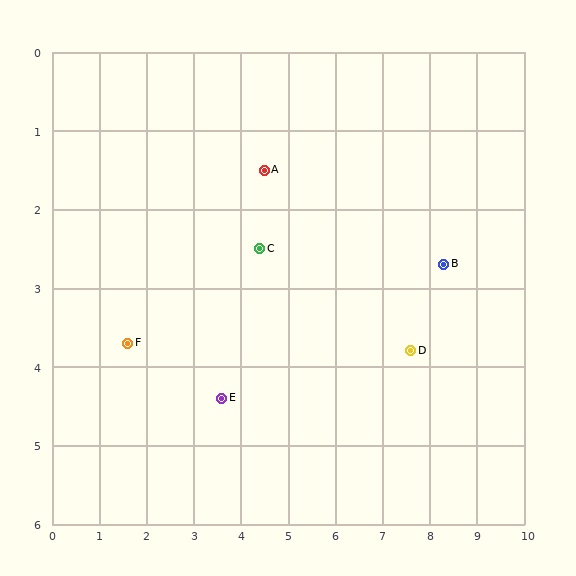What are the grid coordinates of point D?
Point D is at approximately (7.6, 3.8).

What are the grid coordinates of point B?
Point B is at approximately (8.3, 2.7).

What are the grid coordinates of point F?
Point F is at approximately (1.6, 3.7).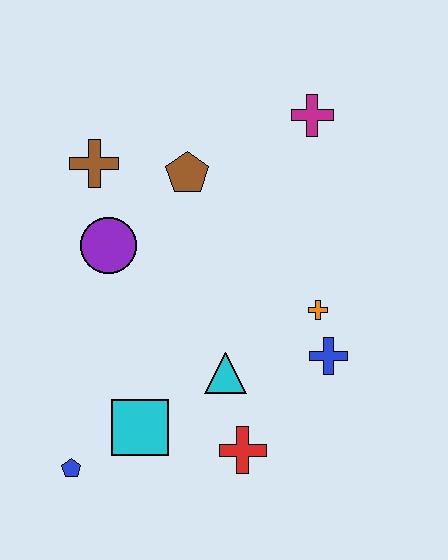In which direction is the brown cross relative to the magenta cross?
The brown cross is to the left of the magenta cross.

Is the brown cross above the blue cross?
Yes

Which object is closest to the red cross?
The cyan triangle is closest to the red cross.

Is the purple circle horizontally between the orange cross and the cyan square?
No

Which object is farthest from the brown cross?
The red cross is farthest from the brown cross.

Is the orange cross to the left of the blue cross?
Yes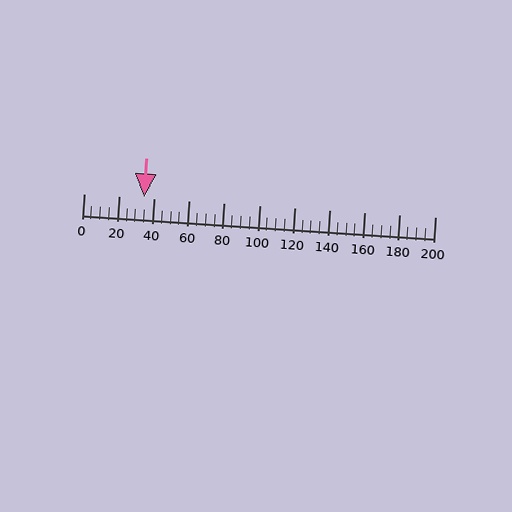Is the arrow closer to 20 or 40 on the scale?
The arrow is closer to 40.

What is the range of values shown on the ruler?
The ruler shows values from 0 to 200.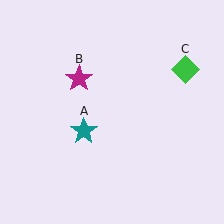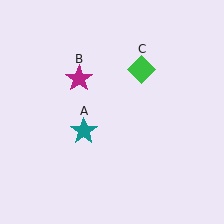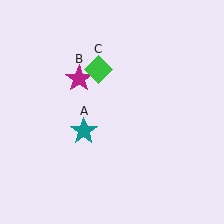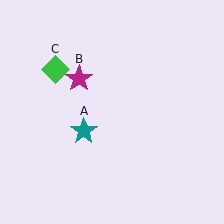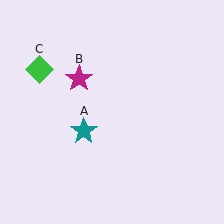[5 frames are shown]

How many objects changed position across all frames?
1 object changed position: green diamond (object C).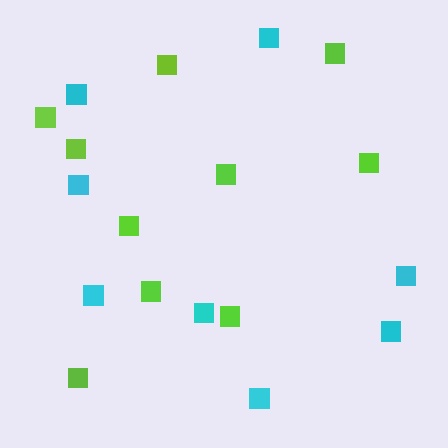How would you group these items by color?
There are 2 groups: one group of lime squares (10) and one group of cyan squares (8).